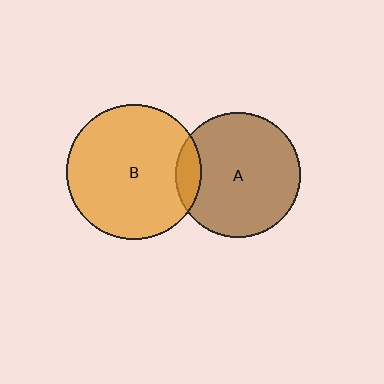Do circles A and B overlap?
Yes.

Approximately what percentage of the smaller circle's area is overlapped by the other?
Approximately 10%.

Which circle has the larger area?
Circle B (orange).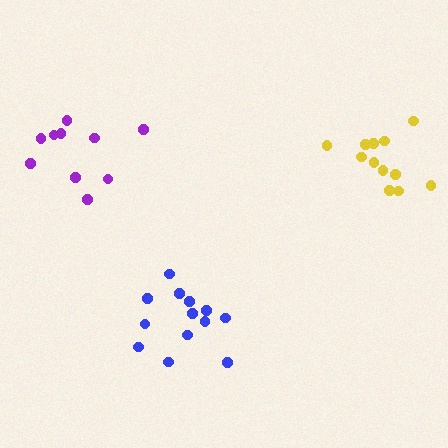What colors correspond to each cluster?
The clusters are colored: yellow, blue, purple.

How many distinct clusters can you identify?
There are 3 distinct clusters.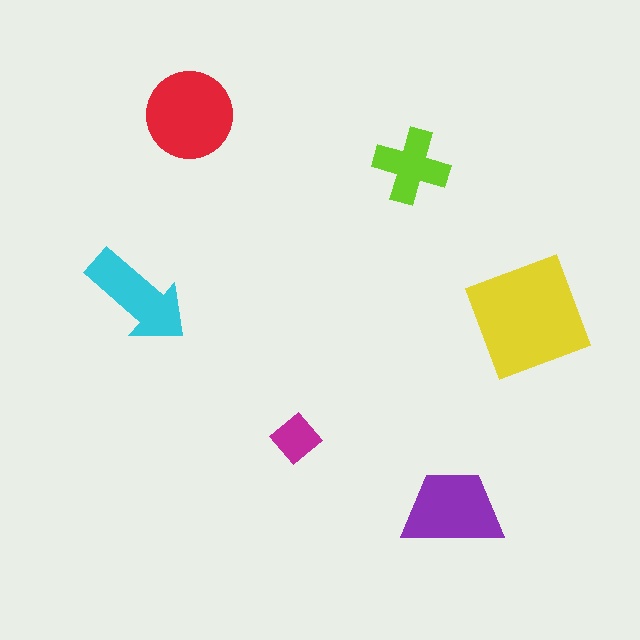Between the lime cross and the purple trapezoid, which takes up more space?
The purple trapezoid.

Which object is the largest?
The yellow square.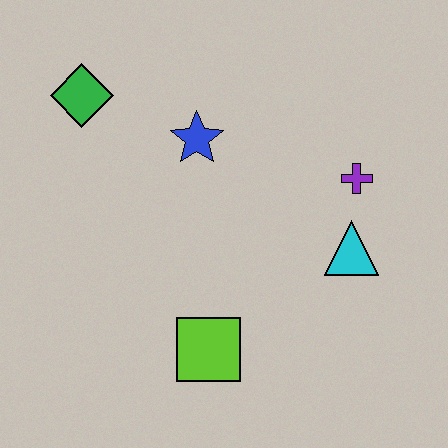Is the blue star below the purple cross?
No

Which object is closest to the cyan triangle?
The purple cross is closest to the cyan triangle.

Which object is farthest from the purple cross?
The green diamond is farthest from the purple cross.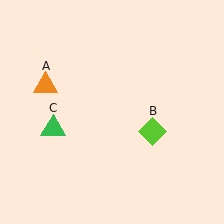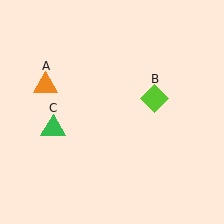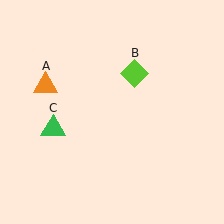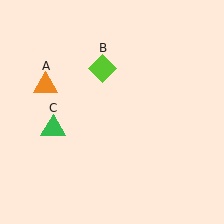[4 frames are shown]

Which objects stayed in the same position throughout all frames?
Orange triangle (object A) and green triangle (object C) remained stationary.